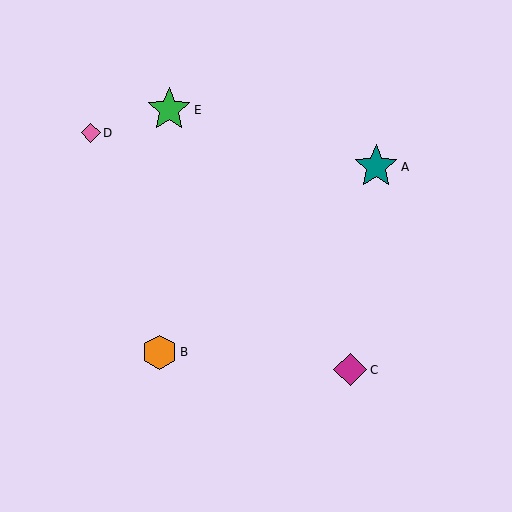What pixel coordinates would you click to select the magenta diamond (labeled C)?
Click at (350, 370) to select the magenta diamond C.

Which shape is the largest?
The green star (labeled E) is the largest.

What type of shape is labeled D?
Shape D is a pink diamond.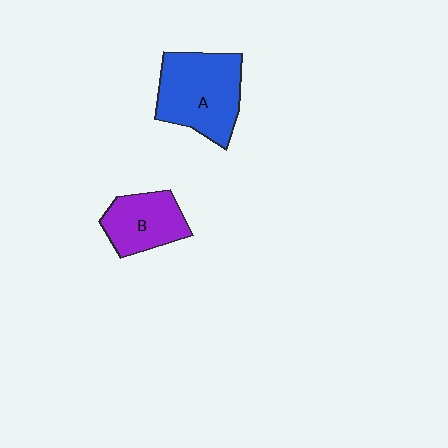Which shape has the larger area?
Shape A (blue).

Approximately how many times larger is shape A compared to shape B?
Approximately 1.5 times.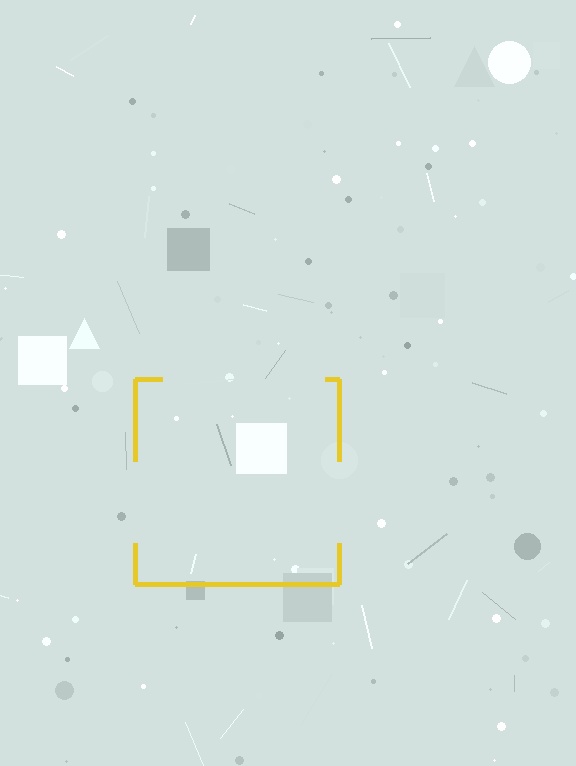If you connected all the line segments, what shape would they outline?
They would outline a square.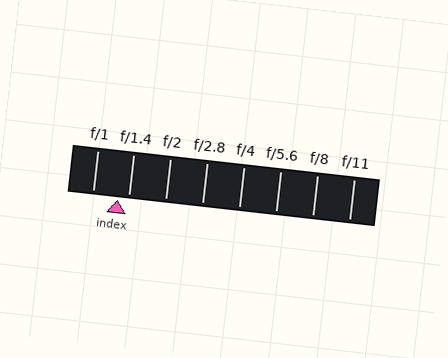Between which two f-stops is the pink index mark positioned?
The index mark is between f/1 and f/1.4.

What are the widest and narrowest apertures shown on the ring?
The widest aperture shown is f/1 and the narrowest is f/11.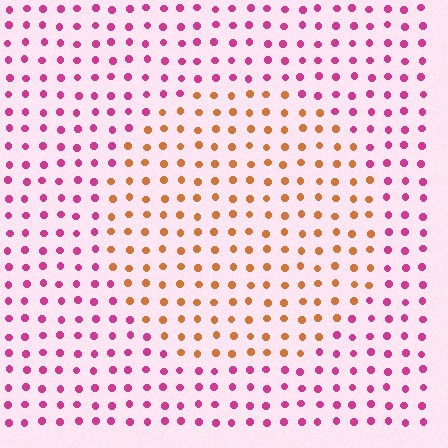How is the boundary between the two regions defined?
The boundary is defined purely by a slight shift in hue (about 60 degrees). Spacing, size, and orientation are identical on both sides.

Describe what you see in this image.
The image is filled with small magenta elements in a uniform arrangement. A circle-shaped region is visible where the elements are tinted to a slightly different hue, forming a subtle color boundary.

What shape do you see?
I see a circle.